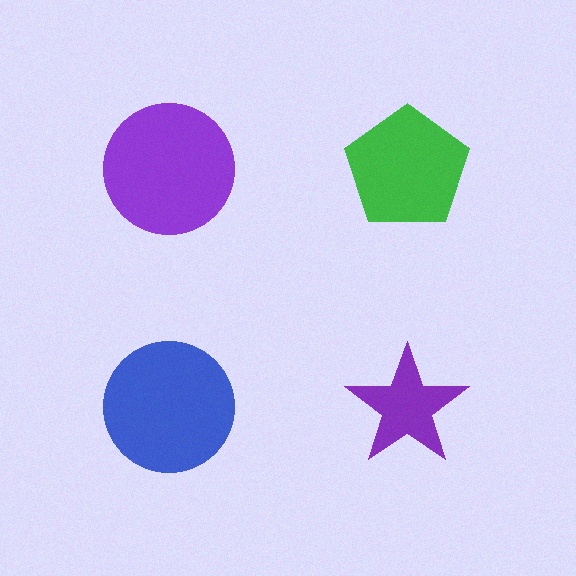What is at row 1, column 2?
A green pentagon.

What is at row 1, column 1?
A purple circle.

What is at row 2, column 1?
A blue circle.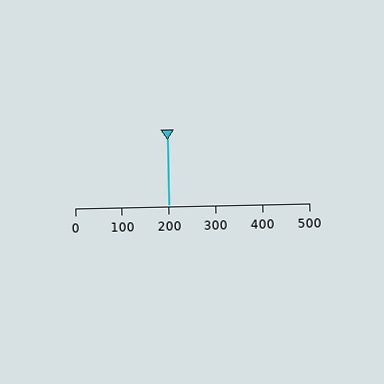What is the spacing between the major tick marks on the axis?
The major ticks are spaced 100 apart.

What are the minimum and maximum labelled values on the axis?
The axis runs from 0 to 500.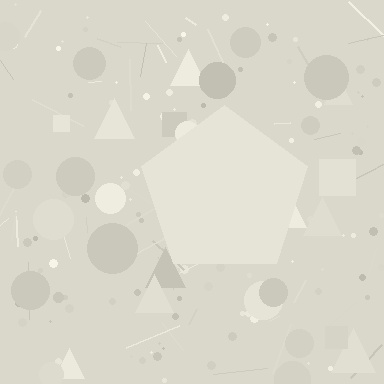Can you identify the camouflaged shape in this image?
The camouflaged shape is a pentagon.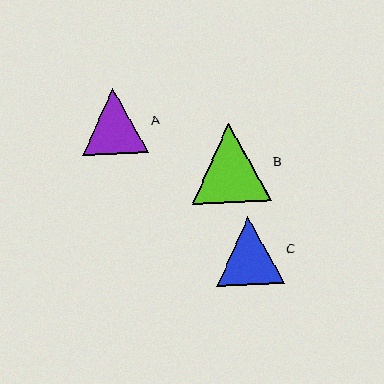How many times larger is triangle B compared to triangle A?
Triangle B is approximately 1.2 times the size of triangle A.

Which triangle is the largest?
Triangle B is the largest with a size of approximately 79 pixels.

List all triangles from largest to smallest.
From largest to smallest: B, C, A.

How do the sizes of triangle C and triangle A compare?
Triangle C and triangle A are approximately the same size.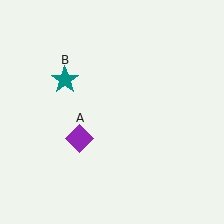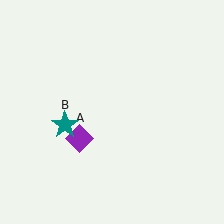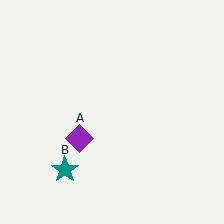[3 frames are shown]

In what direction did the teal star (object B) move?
The teal star (object B) moved down.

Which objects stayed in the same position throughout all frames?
Purple diamond (object A) remained stationary.